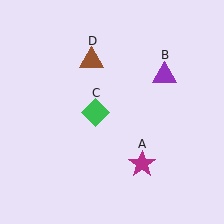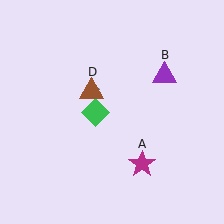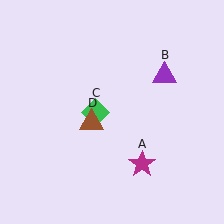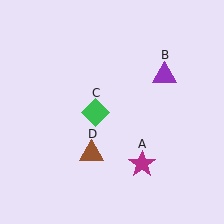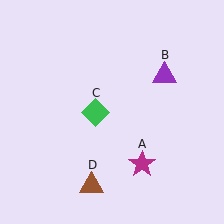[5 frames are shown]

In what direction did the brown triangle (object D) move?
The brown triangle (object D) moved down.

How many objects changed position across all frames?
1 object changed position: brown triangle (object D).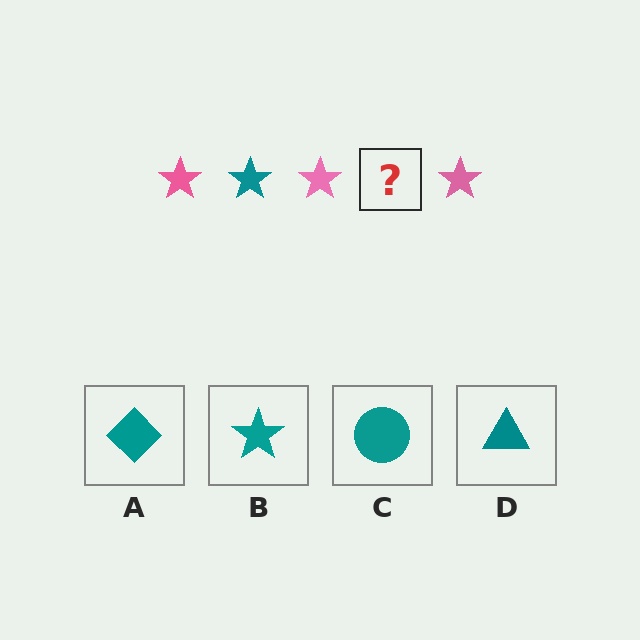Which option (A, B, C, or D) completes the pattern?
B.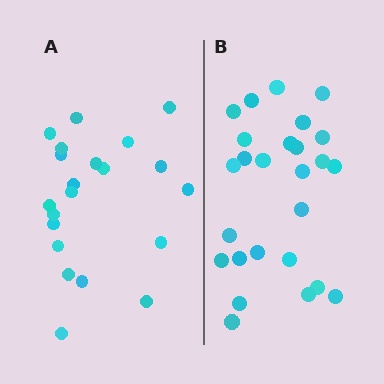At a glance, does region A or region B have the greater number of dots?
Region B (the right region) has more dots.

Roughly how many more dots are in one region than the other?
Region B has about 5 more dots than region A.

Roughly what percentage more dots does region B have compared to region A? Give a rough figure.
About 25% more.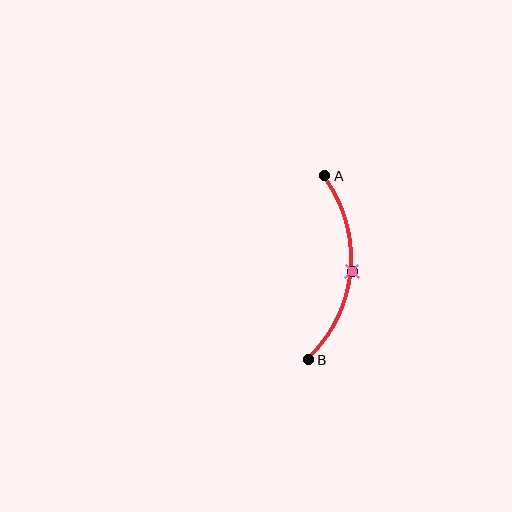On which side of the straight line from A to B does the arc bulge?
The arc bulges to the right of the straight line connecting A and B.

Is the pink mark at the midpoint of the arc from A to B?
Yes. The pink mark lies on the arc at equal arc-length from both A and B — it is the arc midpoint.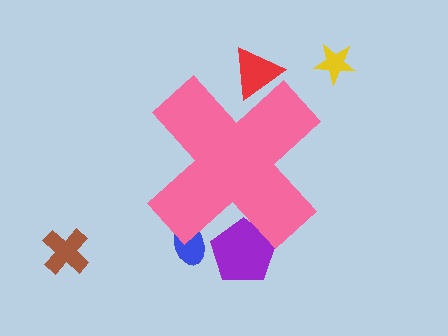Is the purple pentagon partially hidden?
Yes, the purple pentagon is partially hidden behind the pink cross.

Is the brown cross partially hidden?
No, the brown cross is fully visible.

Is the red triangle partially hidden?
Yes, the red triangle is partially hidden behind the pink cross.